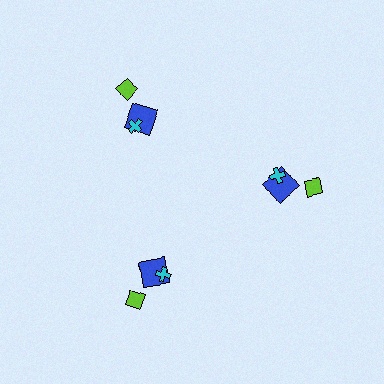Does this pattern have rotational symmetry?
Yes, this pattern has 3-fold rotational symmetry. It looks the same after rotating 120 degrees around the center.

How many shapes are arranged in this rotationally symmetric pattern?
There are 9 shapes, arranged in 3 groups of 3.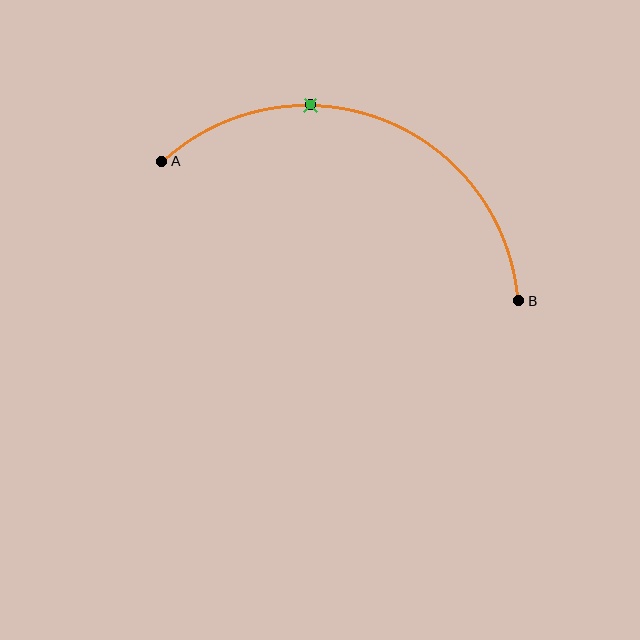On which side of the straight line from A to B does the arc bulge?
The arc bulges above the straight line connecting A and B.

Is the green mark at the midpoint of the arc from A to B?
No. The green mark lies on the arc but is closer to endpoint A. The arc midpoint would be at the point on the curve equidistant along the arc from both A and B.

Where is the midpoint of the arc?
The arc midpoint is the point on the curve farthest from the straight line joining A and B. It sits above that line.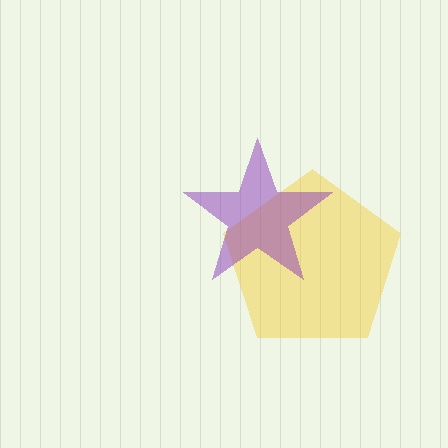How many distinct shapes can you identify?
There are 2 distinct shapes: a yellow pentagon, a purple star.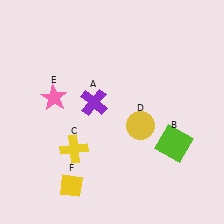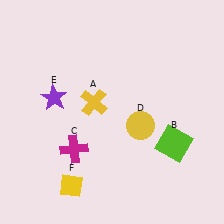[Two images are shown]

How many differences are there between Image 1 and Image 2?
There are 3 differences between the two images.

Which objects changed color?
A changed from purple to yellow. C changed from yellow to magenta. E changed from pink to purple.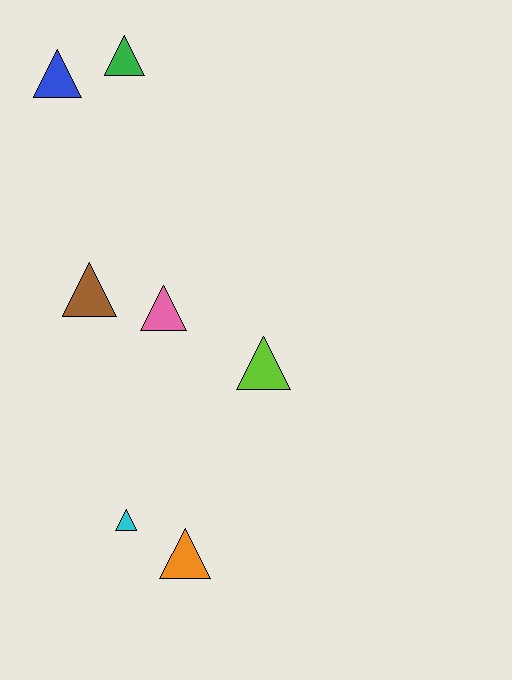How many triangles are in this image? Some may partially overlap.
There are 7 triangles.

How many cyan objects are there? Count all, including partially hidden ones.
There is 1 cyan object.